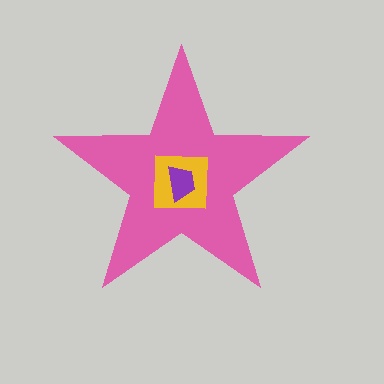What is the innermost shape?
The purple trapezoid.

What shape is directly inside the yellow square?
The purple trapezoid.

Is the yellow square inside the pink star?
Yes.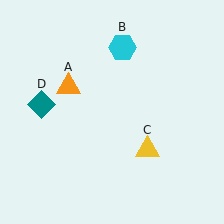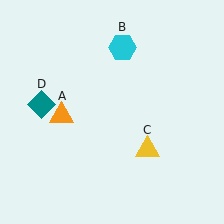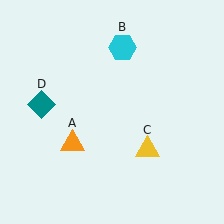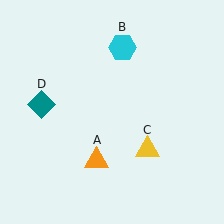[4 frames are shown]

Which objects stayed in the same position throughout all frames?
Cyan hexagon (object B) and yellow triangle (object C) and teal diamond (object D) remained stationary.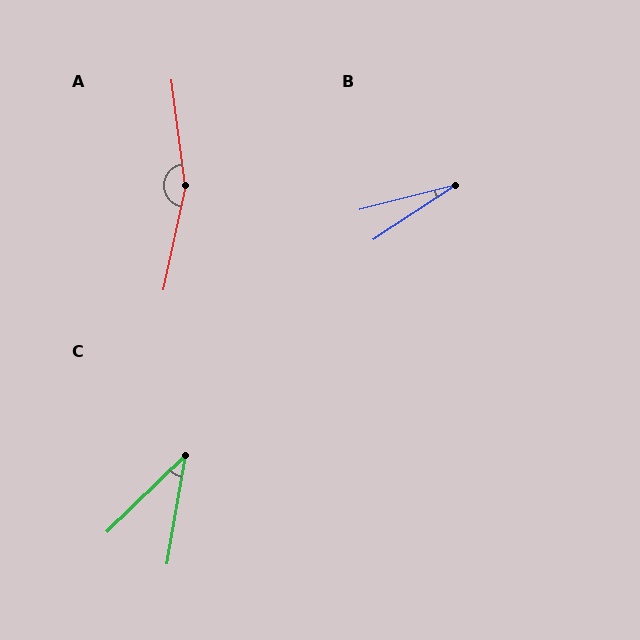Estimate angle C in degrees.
Approximately 36 degrees.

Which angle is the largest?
A, at approximately 160 degrees.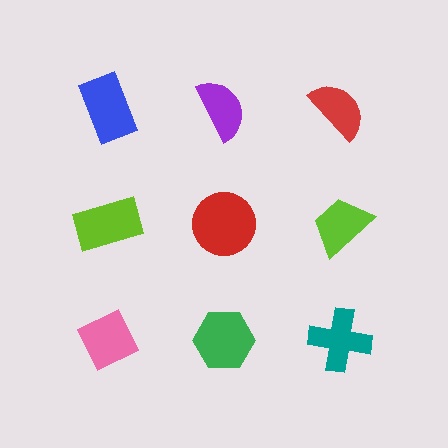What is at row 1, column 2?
A purple semicircle.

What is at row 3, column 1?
A pink diamond.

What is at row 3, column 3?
A teal cross.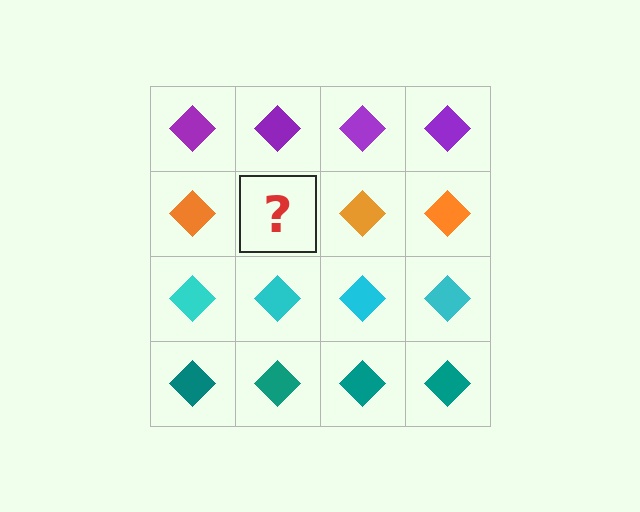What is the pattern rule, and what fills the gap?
The rule is that each row has a consistent color. The gap should be filled with an orange diamond.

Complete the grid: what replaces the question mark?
The question mark should be replaced with an orange diamond.